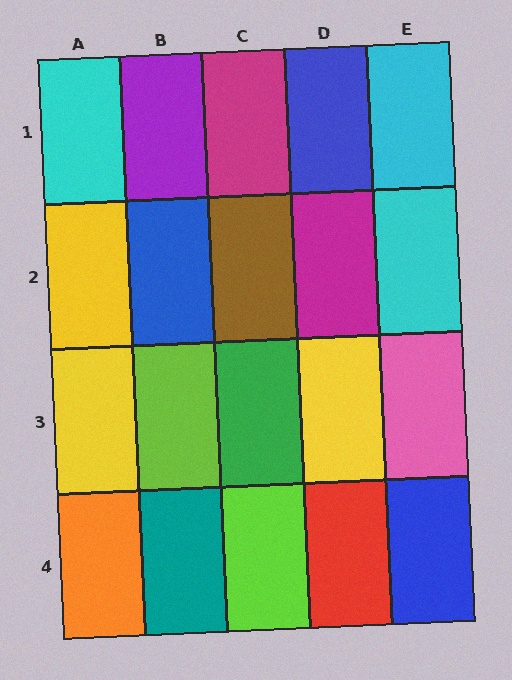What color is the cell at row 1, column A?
Cyan.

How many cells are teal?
1 cell is teal.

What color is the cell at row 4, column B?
Teal.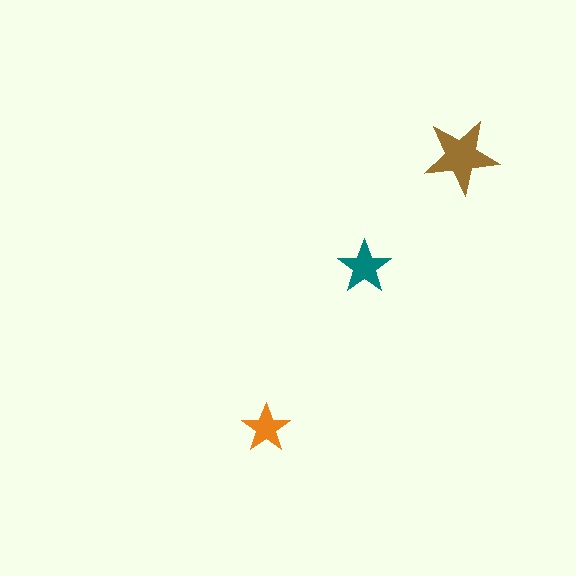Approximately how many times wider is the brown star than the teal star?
About 1.5 times wider.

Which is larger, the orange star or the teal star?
The teal one.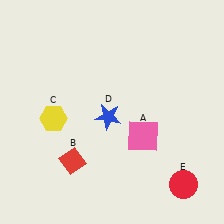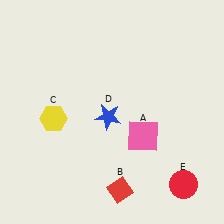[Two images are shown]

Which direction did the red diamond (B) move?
The red diamond (B) moved right.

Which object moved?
The red diamond (B) moved right.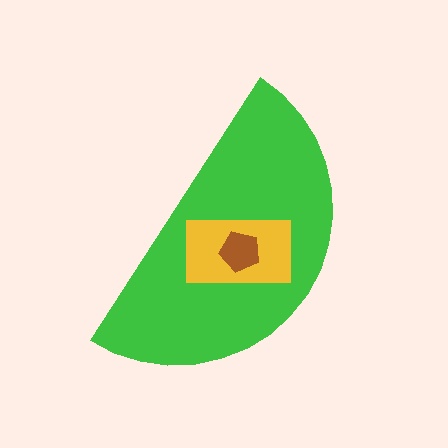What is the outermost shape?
The green semicircle.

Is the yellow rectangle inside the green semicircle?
Yes.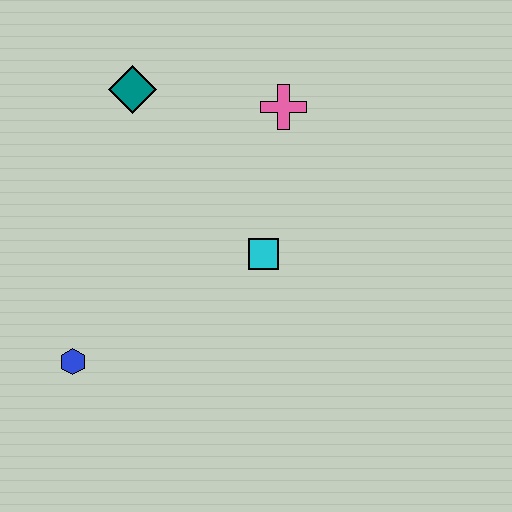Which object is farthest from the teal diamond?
The blue hexagon is farthest from the teal diamond.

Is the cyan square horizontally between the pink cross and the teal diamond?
Yes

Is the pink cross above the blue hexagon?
Yes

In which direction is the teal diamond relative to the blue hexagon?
The teal diamond is above the blue hexagon.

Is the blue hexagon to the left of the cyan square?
Yes